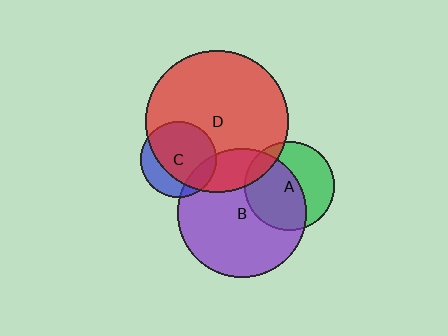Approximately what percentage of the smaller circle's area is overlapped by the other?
Approximately 75%.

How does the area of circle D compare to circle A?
Approximately 2.5 times.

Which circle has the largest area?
Circle D (red).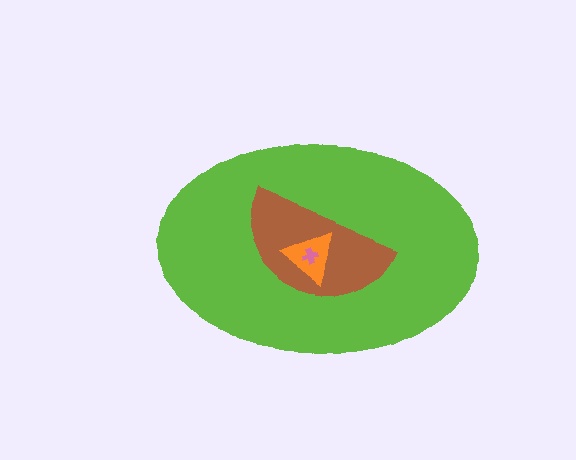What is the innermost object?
The pink cross.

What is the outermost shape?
The lime ellipse.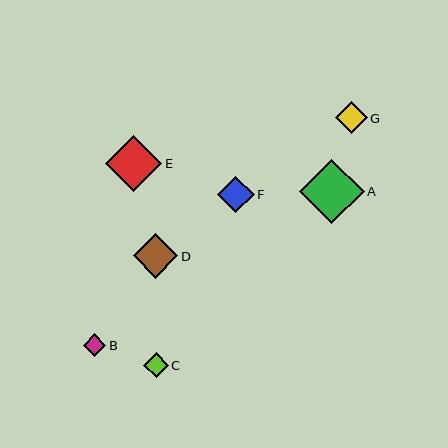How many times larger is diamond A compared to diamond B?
Diamond A is approximately 2.8 times the size of diamond B.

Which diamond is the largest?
Diamond A is the largest with a size of approximately 64 pixels.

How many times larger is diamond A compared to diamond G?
Diamond A is approximately 2.0 times the size of diamond G.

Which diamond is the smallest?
Diamond B is the smallest with a size of approximately 23 pixels.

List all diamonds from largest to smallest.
From largest to smallest: A, E, D, F, G, C, B.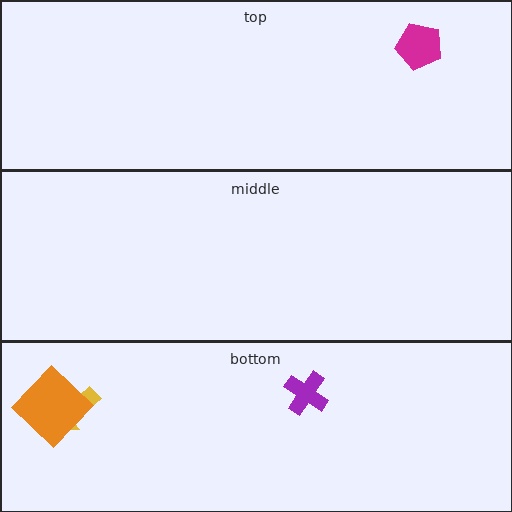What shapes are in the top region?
The magenta pentagon.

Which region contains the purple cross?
The bottom region.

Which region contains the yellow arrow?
The bottom region.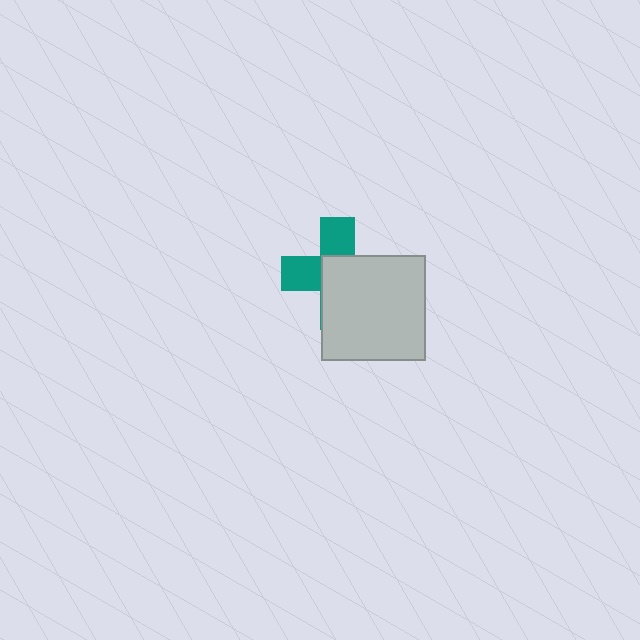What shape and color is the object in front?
The object in front is a light gray square.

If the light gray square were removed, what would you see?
You would see the complete teal cross.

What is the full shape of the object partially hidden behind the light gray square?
The partially hidden object is a teal cross.